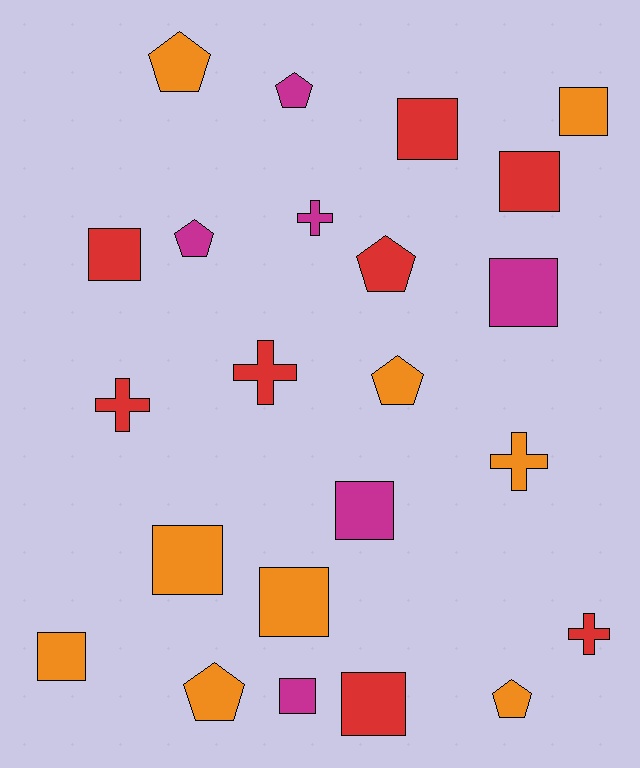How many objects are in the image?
There are 23 objects.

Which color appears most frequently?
Orange, with 9 objects.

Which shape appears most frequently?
Square, with 11 objects.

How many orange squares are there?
There are 4 orange squares.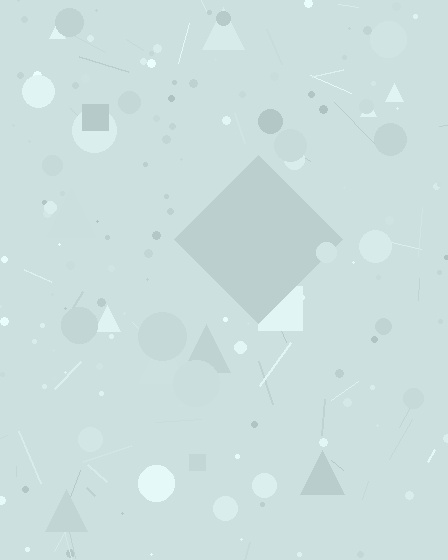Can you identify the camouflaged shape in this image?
The camouflaged shape is a diamond.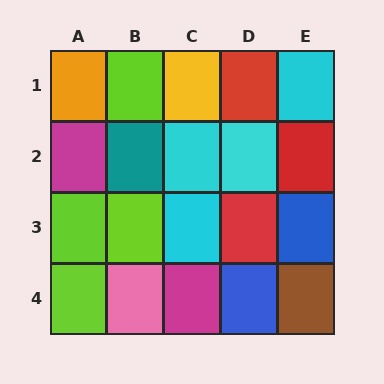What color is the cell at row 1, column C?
Yellow.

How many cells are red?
3 cells are red.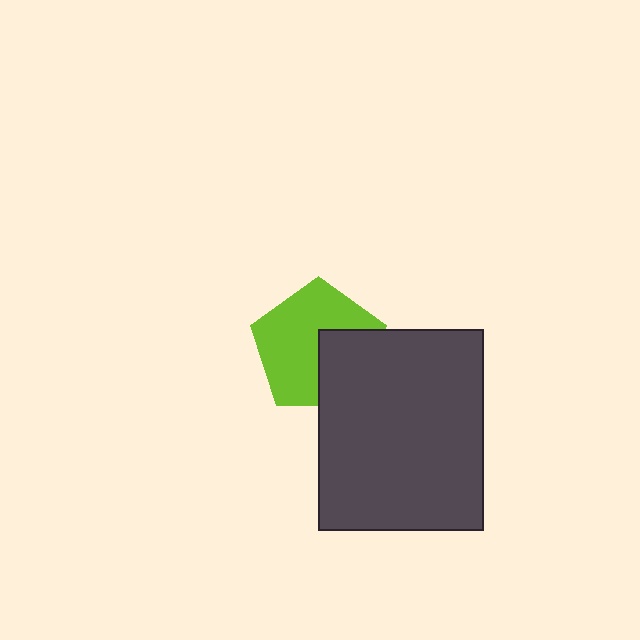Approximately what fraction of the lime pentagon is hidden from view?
Roughly 35% of the lime pentagon is hidden behind the dark gray rectangle.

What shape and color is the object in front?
The object in front is a dark gray rectangle.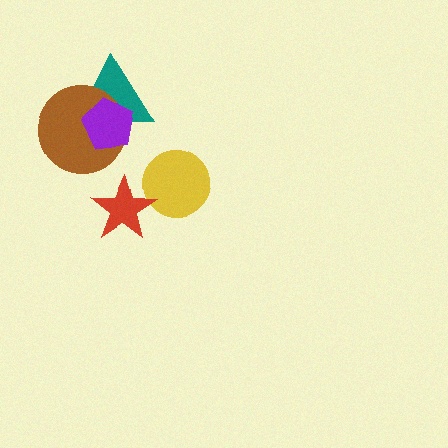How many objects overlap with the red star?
1 object overlaps with the red star.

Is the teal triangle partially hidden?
Yes, it is partially covered by another shape.